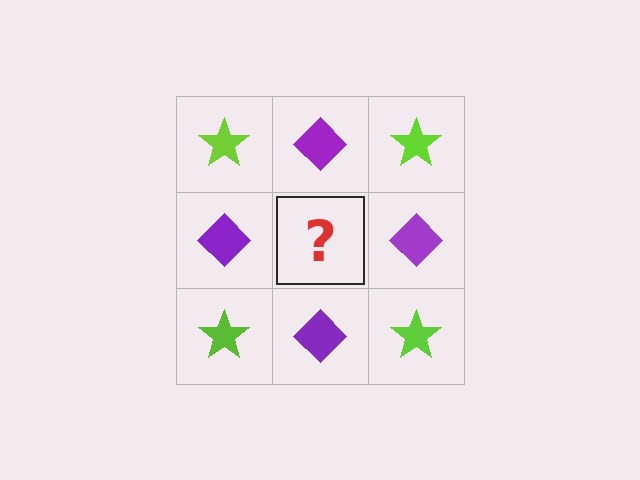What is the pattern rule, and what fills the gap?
The rule is that it alternates lime star and purple diamond in a checkerboard pattern. The gap should be filled with a lime star.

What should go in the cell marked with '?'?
The missing cell should contain a lime star.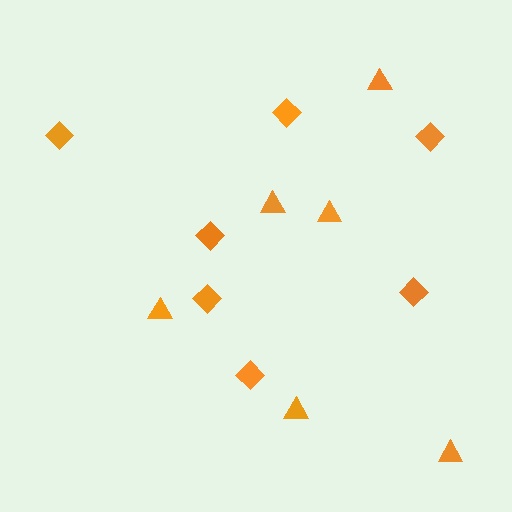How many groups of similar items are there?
There are 2 groups: one group of triangles (6) and one group of diamonds (7).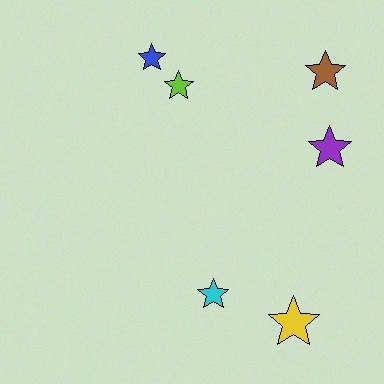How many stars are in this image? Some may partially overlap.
There are 6 stars.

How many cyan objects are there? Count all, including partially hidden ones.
There is 1 cyan object.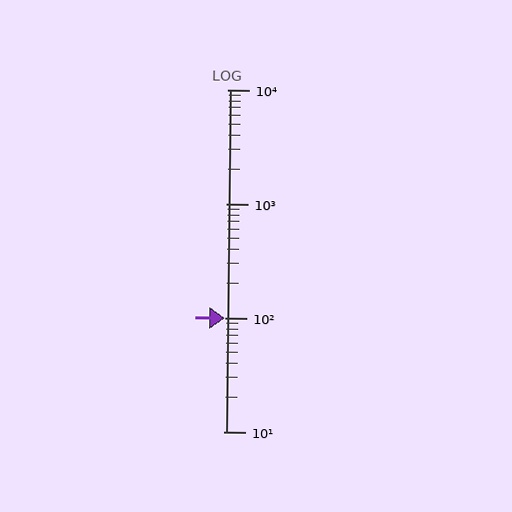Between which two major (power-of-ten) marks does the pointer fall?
The pointer is between 100 and 1000.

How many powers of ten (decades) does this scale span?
The scale spans 3 decades, from 10 to 10000.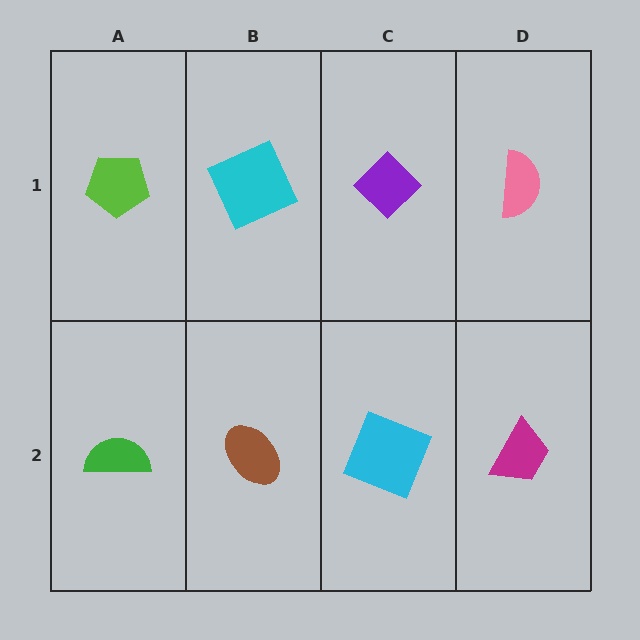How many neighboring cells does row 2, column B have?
3.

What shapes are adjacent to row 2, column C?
A purple diamond (row 1, column C), a brown ellipse (row 2, column B), a magenta trapezoid (row 2, column D).